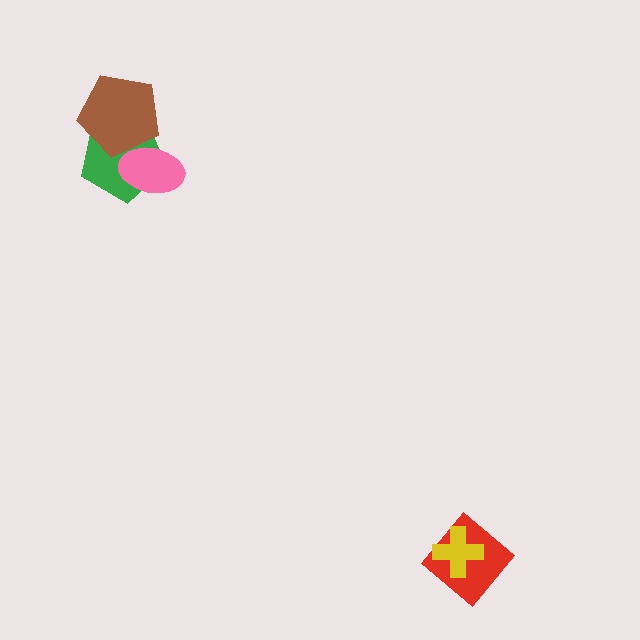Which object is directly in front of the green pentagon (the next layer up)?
The brown pentagon is directly in front of the green pentagon.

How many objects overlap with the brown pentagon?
2 objects overlap with the brown pentagon.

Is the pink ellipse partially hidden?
No, no other shape covers it.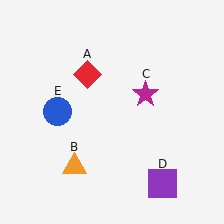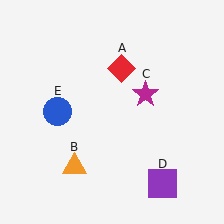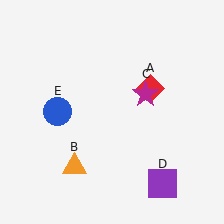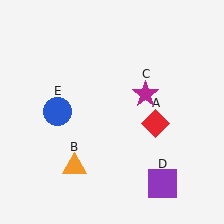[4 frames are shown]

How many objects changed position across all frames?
1 object changed position: red diamond (object A).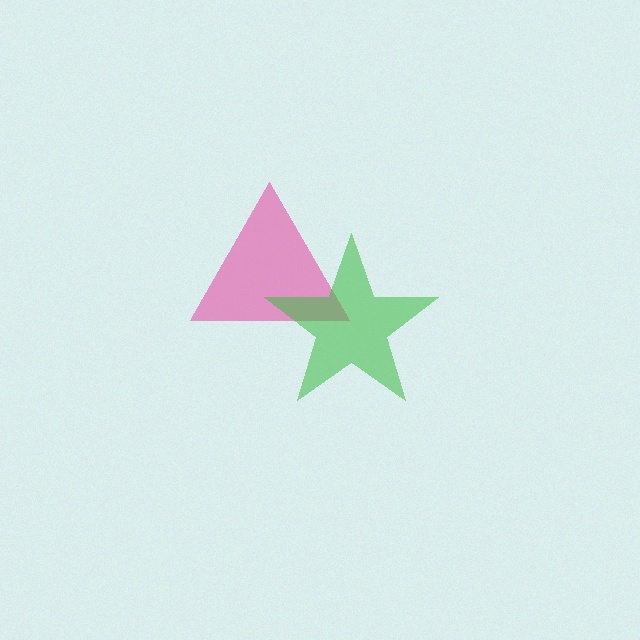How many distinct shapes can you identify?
There are 2 distinct shapes: a pink triangle, a green star.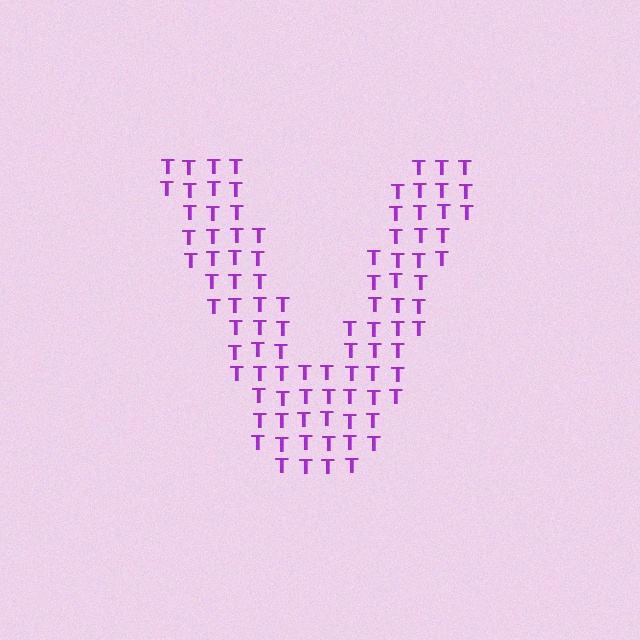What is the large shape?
The large shape is the letter V.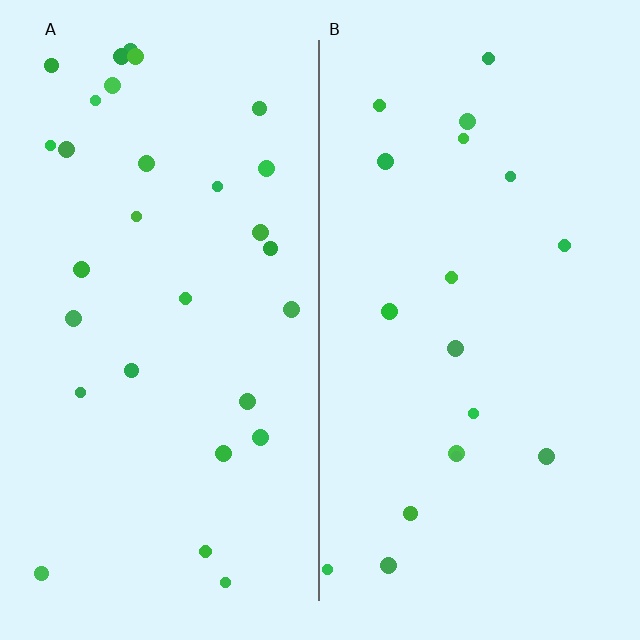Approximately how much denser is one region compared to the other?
Approximately 1.6× — region A over region B.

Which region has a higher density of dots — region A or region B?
A (the left).